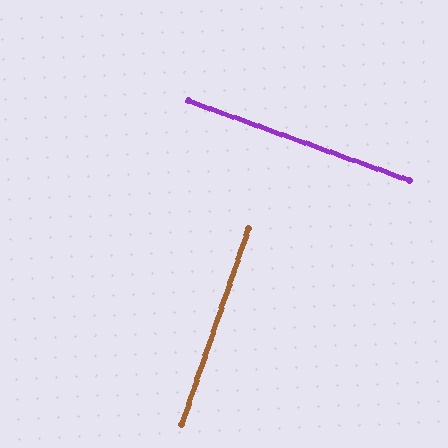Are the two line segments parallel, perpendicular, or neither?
Perpendicular — they meet at approximately 89°.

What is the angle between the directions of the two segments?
Approximately 89 degrees.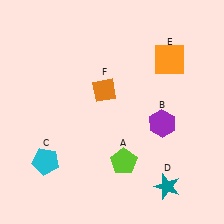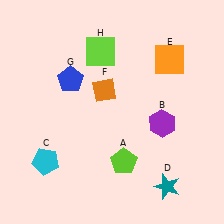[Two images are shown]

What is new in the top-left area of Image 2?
A lime square (H) was added in the top-left area of Image 2.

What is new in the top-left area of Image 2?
A blue pentagon (G) was added in the top-left area of Image 2.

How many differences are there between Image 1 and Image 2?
There are 2 differences between the two images.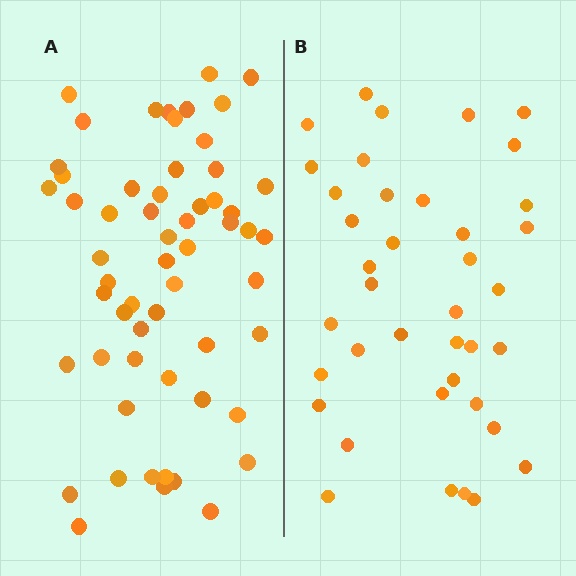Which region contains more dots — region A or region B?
Region A (the left region) has more dots.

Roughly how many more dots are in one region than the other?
Region A has approximately 20 more dots than region B.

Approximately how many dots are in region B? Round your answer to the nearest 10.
About 40 dots. (The exact count is 39, which rounds to 40.)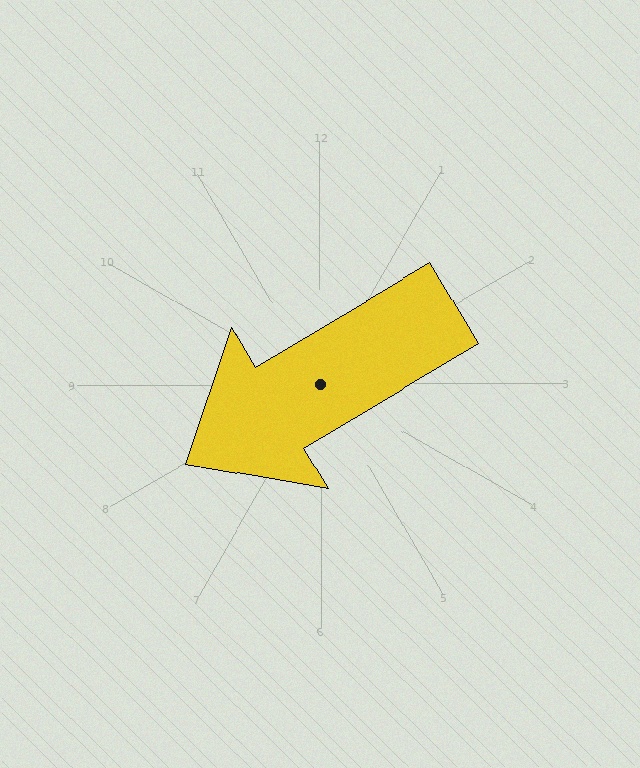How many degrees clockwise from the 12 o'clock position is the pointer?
Approximately 239 degrees.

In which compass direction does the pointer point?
Southwest.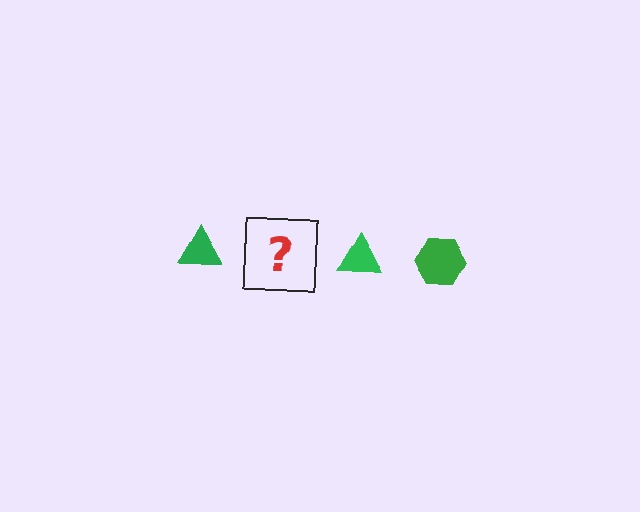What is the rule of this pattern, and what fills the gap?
The rule is that the pattern cycles through triangle, hexagon shapes in green. The gap should be filled with a green hexagon.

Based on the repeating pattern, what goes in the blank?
The blank should be a green hexagon.